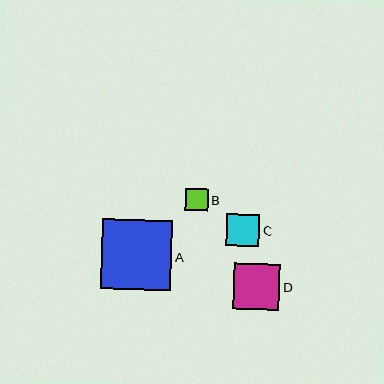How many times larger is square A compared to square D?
Square A is approximately 1.5 times the size of square D.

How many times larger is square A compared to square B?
Square A is approximately 3.1 times the size of square B.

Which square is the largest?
Square A is the largest with a size of approximately 70 pixels.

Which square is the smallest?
Square B is the smallest with a size of approximately 22 pixels.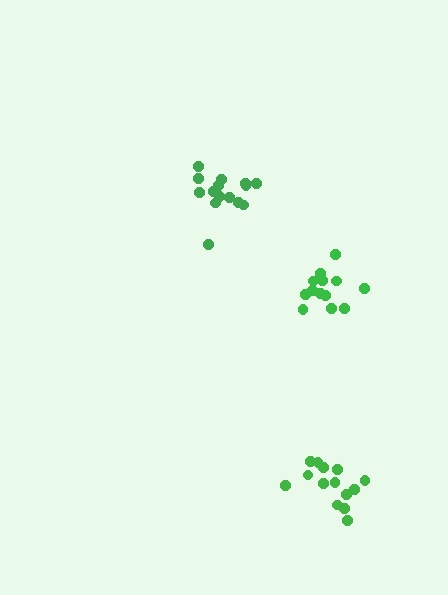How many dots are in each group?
Group 1: 15 dots, Group 2: 14 dots, Group 3: 13 dots (42 total).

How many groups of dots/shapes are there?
There are 3 groups.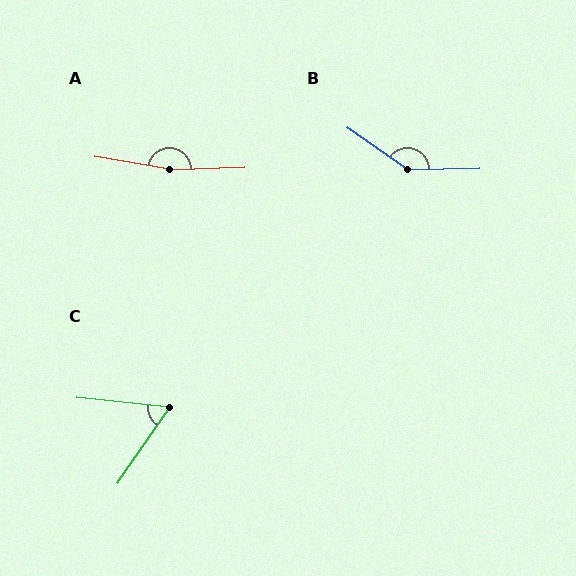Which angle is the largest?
A, at approximately 168 degrees.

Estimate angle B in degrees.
Approximately 144 degrees.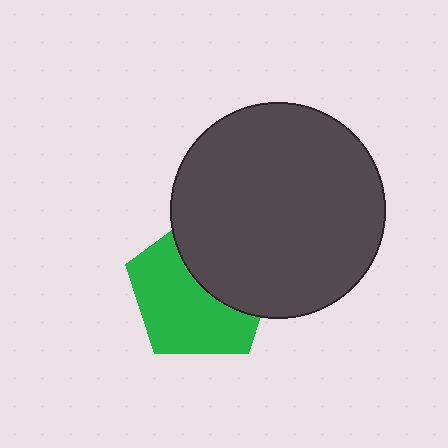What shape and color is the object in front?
The object in front is a dark gray circle.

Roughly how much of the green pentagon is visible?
About half of it is visible (roughly 58%).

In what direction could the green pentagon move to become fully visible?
The green pentagon could move toward the lower-left. That would shift it out from behind the dark gray circle entirely.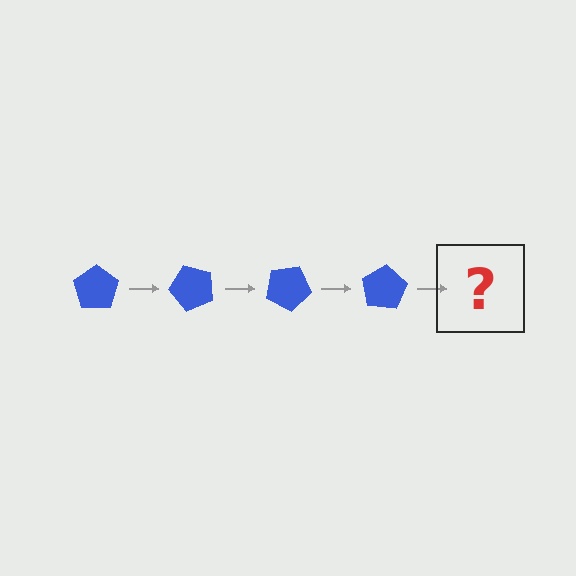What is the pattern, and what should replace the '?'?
The pattern is that the pentagon rotates 50 degrees each step. The '?' should be a blue pentagon rotated 200 degrees.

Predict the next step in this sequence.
The next step is a blue pentagon rotated 200 degrees.